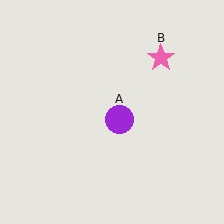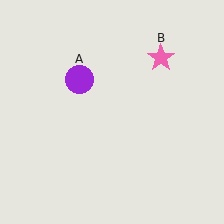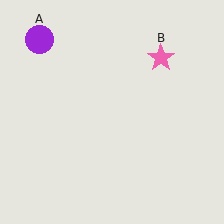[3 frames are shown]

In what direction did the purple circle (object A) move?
The purple circle (object A) moved up and to the left.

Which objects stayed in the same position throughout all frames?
Pink star (object B) remained stationary.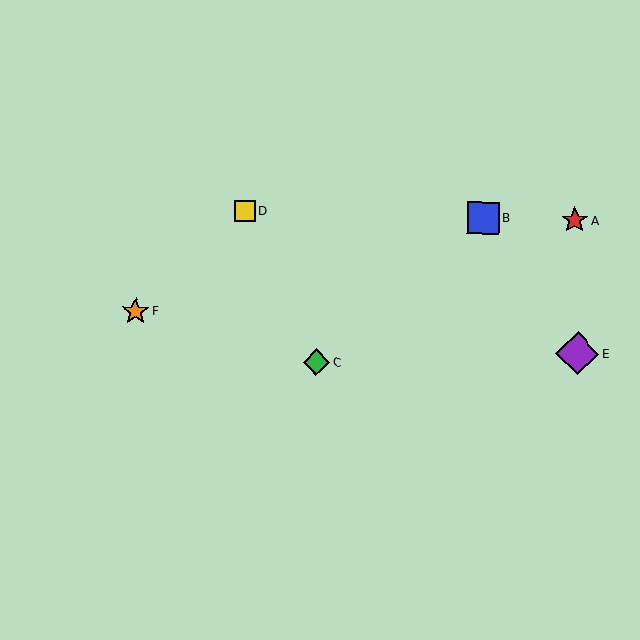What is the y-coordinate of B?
Object B is at y≈218.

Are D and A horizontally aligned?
Yes, both are at y≈211.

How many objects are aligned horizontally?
3 objects (A, B, D) are aligned horizontally.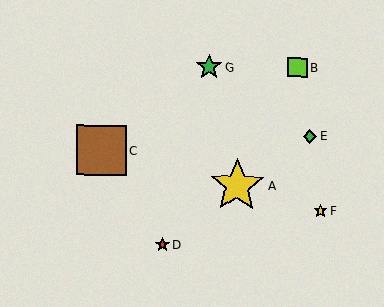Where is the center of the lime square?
The center of the lime square is at (298, 67).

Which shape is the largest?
The yellow star (labeled A) is the largest.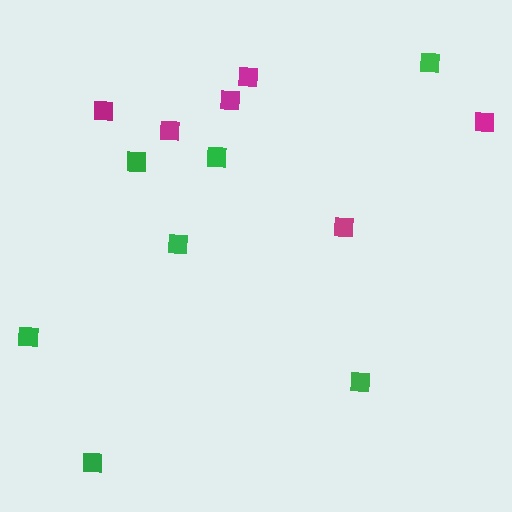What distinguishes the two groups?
There are 2 groups: one group of magenta squares (6) and one group of green squares (7).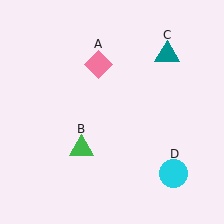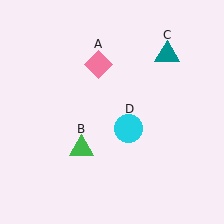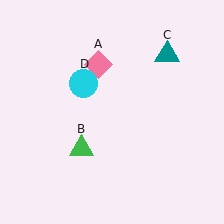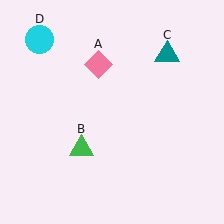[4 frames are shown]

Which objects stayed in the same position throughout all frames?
Pink diamond (object A) and green triangle (object B) and teal triangle (object C) remained stationary.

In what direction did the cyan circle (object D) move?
The cyan circle (object D) moved up and to the left.